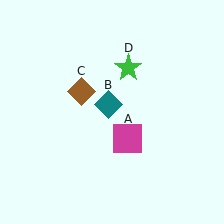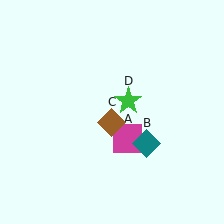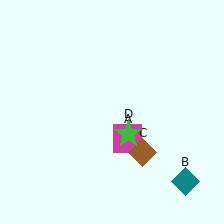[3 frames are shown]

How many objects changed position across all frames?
3 objects changed position: teal diamond (object B), brown diamond (object C), green star (object D).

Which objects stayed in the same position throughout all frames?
Magenta square (object A) remained stationary.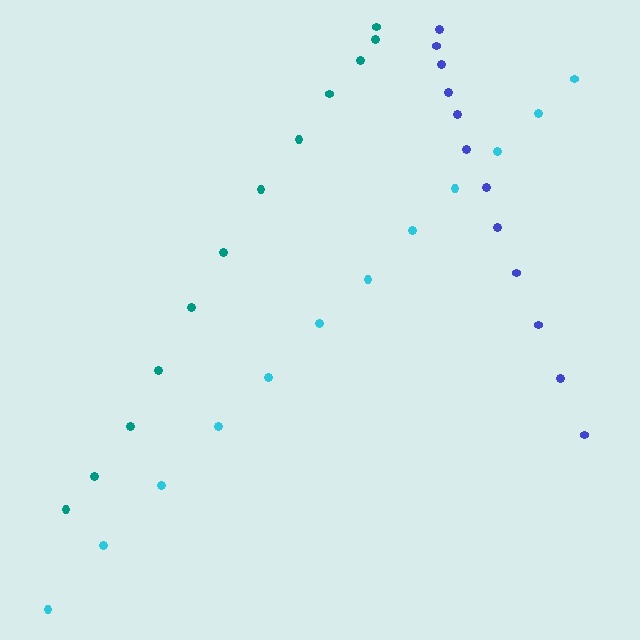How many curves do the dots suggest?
There are 3 distinct paths.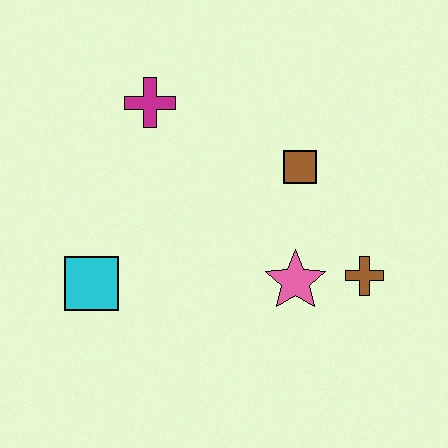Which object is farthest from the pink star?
The magenta cross is farthest from the pink star.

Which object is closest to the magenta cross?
The brown square is closest to the magenta cross.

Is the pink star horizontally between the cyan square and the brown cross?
Yes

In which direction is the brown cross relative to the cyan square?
The brown cross is to the right of the cyan square.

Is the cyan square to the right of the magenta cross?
No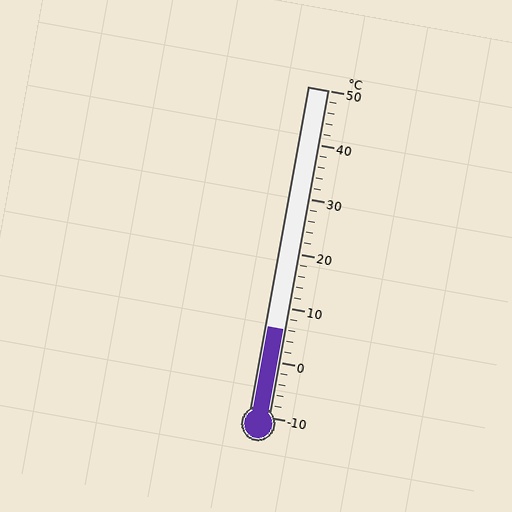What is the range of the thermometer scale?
The thermometer scale ranges from -10°C to 50°C.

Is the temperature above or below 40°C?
The temperature is below 40°C.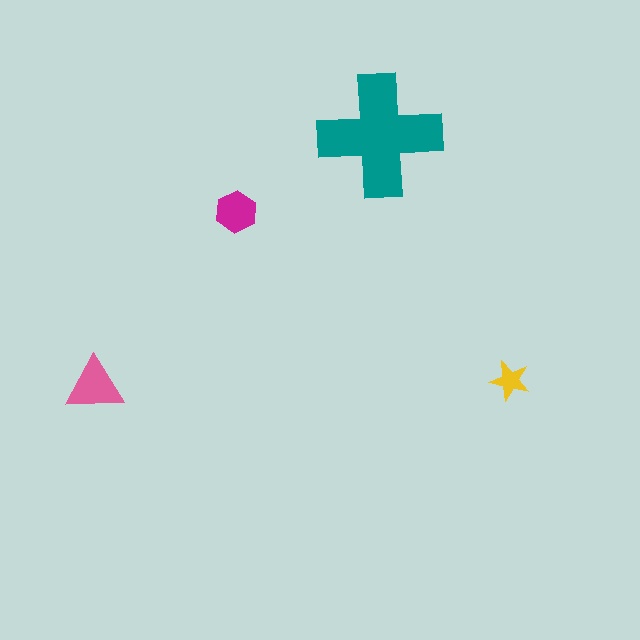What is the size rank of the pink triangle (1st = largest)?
2nd.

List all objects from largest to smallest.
The teal cross, the pink triangle, the magenta hexagon, the yellow star.